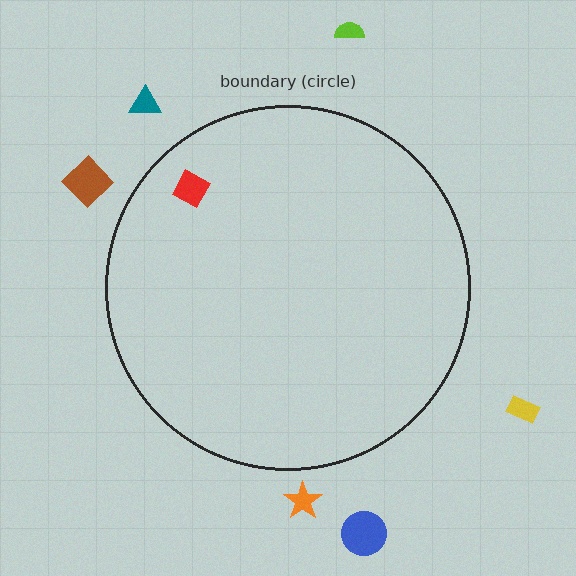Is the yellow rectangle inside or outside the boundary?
Outside.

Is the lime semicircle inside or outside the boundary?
Outside.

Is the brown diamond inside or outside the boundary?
Outside.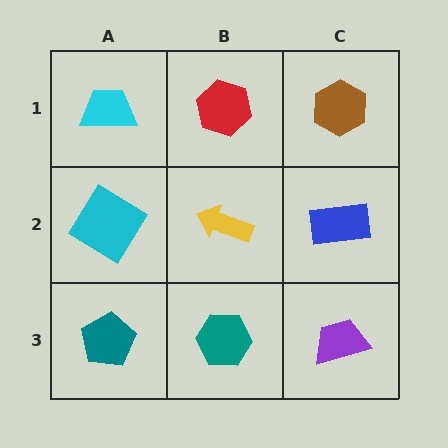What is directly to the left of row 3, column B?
A teal pentagon.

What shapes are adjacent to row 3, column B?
A yellow arrow (row 2, column B), a teal pentagon (row 3, column A), a purple trapezoid (row 3, column C).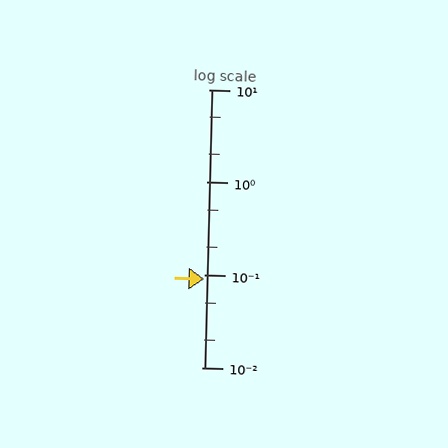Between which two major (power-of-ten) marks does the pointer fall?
The pointer is between 0.01 and 0.1.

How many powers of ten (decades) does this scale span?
The scale spans 3 decades, from 0.01 to 10.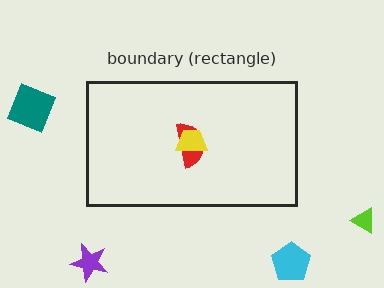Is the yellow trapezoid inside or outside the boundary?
Inside.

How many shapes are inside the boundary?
2 inside, 4 outside.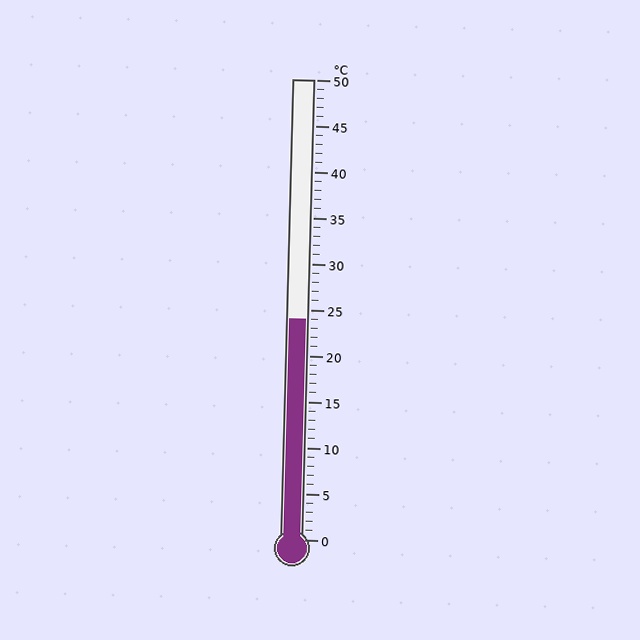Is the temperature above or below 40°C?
The temperature is below 40°C.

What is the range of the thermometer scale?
The thermometer scale ranges from 0°C to 50°C.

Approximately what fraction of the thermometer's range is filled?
The thermometer is filled to approximately 50% of its range.